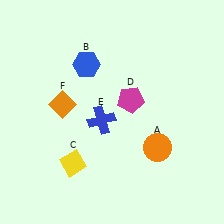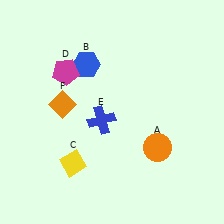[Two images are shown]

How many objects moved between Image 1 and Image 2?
1 object moved between the two images.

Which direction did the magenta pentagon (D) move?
The magenta pentagon (D) moved left.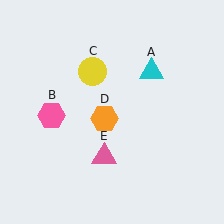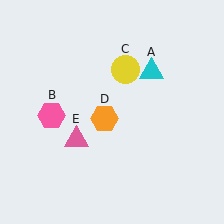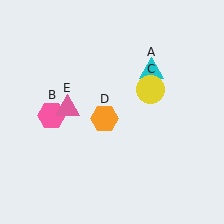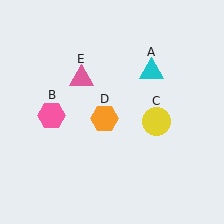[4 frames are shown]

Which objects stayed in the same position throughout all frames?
Cyan triangle (object A) and pink hexagon (object B) and orange hexagon (object D) remained stationary.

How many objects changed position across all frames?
2 objects changed position: yellow circle (object C), pink triangle (object E).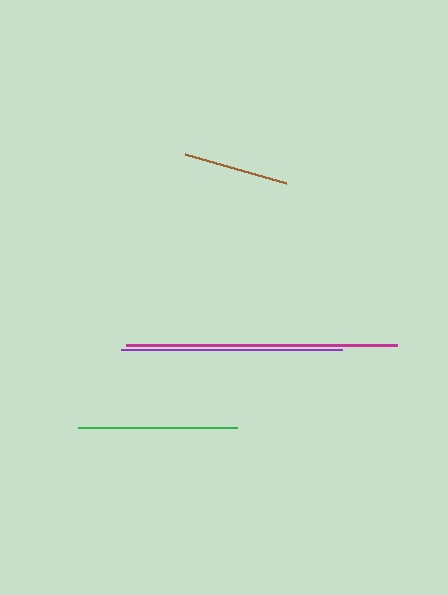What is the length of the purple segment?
The purple segment is approximately 221 pixels long.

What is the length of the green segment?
The green segment is approximately 159 pixels long.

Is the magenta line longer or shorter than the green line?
The magenta line is longer than the green line.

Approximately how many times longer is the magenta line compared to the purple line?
The magenta line is approximately 1.2 times the length of the purple line.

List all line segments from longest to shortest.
From longest to shortest: magenta, purple, green, brown.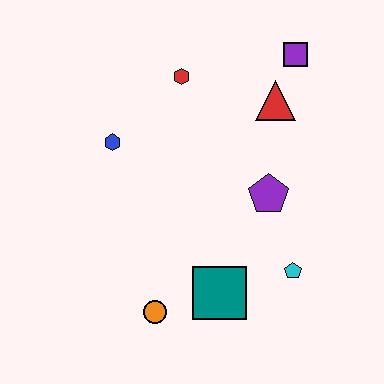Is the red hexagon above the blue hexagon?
Yes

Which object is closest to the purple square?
The red triangle is closest to the purple square.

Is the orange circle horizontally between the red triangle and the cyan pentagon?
No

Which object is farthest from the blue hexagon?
The cyan pentagon is farthest from the blue hexagon.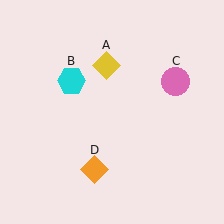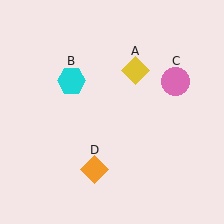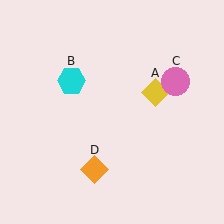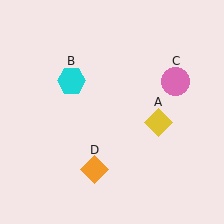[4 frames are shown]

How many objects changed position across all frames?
1 object changed position: yellow diamond (object A).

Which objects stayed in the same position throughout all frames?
Cyan hexagon (object B) and pink circle (object C) and orange diamond (object D) remained stationary.